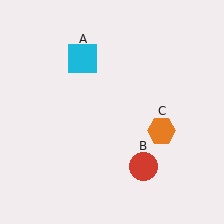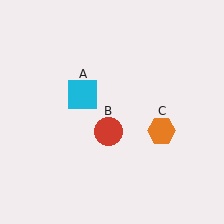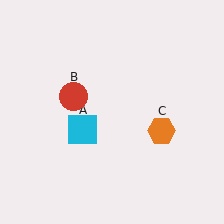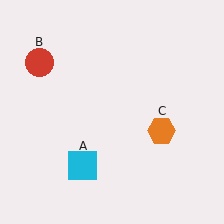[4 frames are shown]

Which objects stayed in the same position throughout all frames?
Orange hexagon (object C) remained stationary.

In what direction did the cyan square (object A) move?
The cyan square (object A) moved down.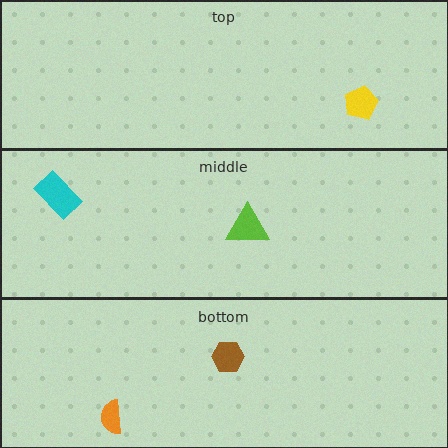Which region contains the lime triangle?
The middle region.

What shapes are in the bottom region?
The orange semicircle, the brown hexagon.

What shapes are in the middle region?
The cyan rectangle, the lime triangle.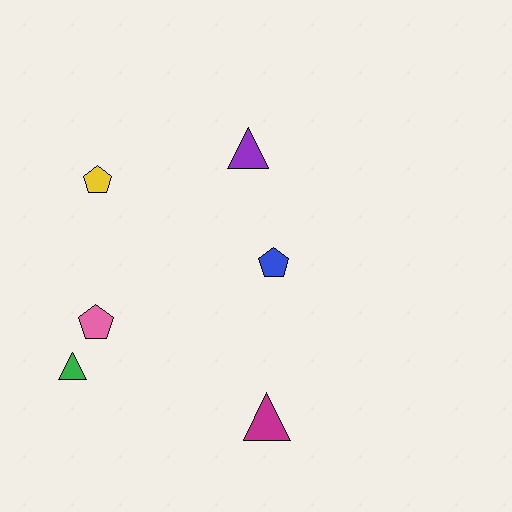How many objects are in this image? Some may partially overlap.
There are 6 objects.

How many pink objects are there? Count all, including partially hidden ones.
There is 1 pink object.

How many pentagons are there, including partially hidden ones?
There are 3 pentagons.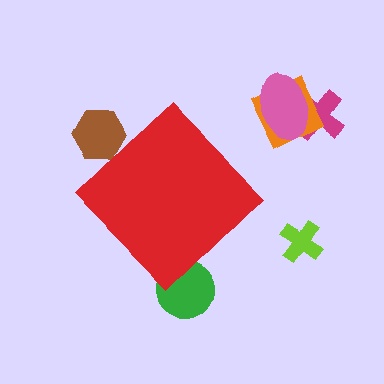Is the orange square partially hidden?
No, the orange square is fully visible.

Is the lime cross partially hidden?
No, the lime cross is fully visible.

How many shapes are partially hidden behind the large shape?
2 shapes are partially hidden.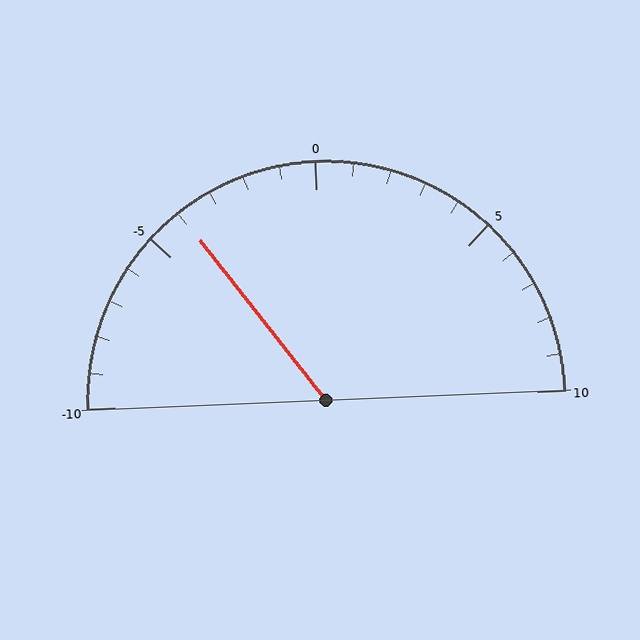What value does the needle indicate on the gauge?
The needle indicates approximately -4.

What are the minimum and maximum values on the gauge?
The gauge ranges from -10 to 10.